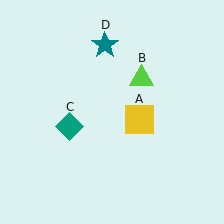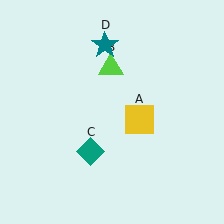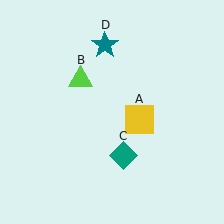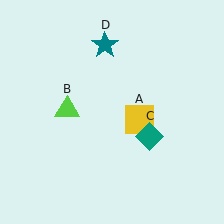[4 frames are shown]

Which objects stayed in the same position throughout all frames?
Yellow square (object A) and teal star (object D) remained stationary.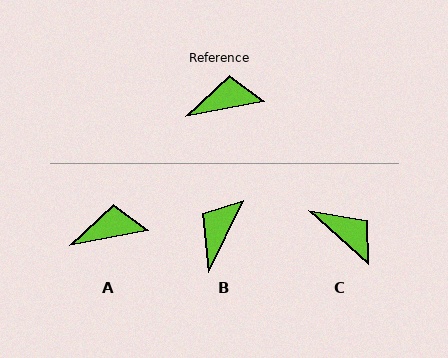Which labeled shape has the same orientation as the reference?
A.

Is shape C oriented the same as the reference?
No, it is off by about 53 degrees.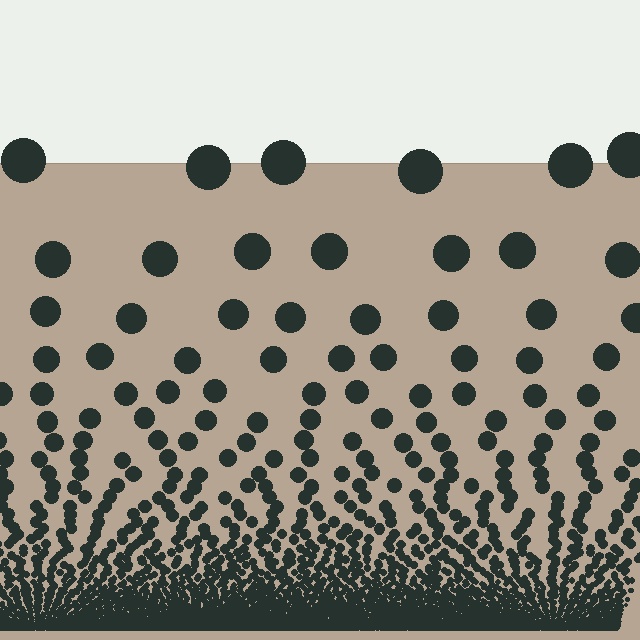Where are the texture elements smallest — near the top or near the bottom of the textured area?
Near the bottom.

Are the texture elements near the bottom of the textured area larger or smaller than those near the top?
Smaller. The gradient is inverted — elements near the bottom are smaller and denser.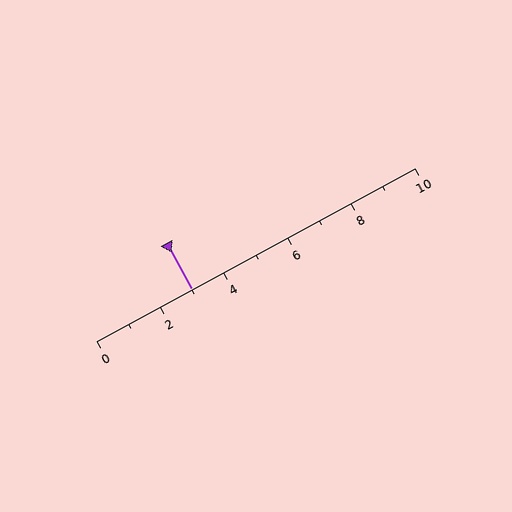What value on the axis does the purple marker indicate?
The marker indicates approximately 3.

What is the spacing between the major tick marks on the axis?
The major ticks are spaced 2 apart.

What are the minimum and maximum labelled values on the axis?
The axis runs from 0 to 10.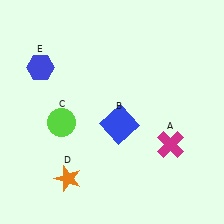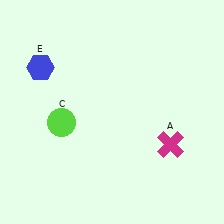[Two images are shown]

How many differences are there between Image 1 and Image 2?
There are 2 differences between the two images.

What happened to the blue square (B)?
The blue square (B) was removed in Image 2. It was in the bottom-right area of Image 1.